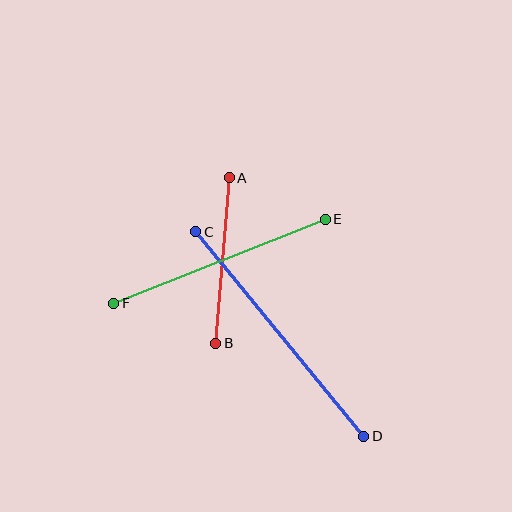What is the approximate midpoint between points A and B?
The midpoint is at approximately (223, 261) pixels.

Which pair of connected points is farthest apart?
Points C and D are farthest apart.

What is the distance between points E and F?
The distance is approximately 227 pixels.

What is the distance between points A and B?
The distance is approximately 166 pixels.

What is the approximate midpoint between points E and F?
The midpoint is at approximately (220, 261) pixels.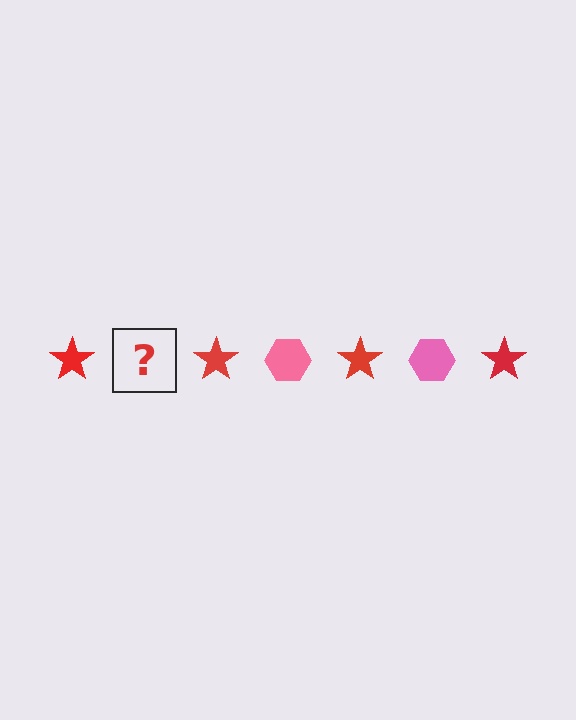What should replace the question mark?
The question mark should be replaced with a pink hexagon.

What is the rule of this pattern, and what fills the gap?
The rule is that the pattern alternates between red star and pink hexagon. The gap should be filled with a pink hexagon.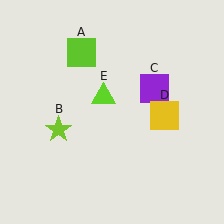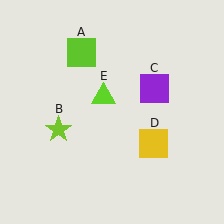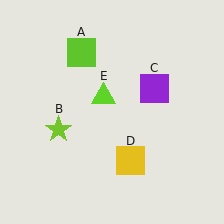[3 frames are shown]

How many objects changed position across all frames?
1 object changed position: yellow square (object D).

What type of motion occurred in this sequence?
The yellow square (object D) rotated clockwise around the center of the scene.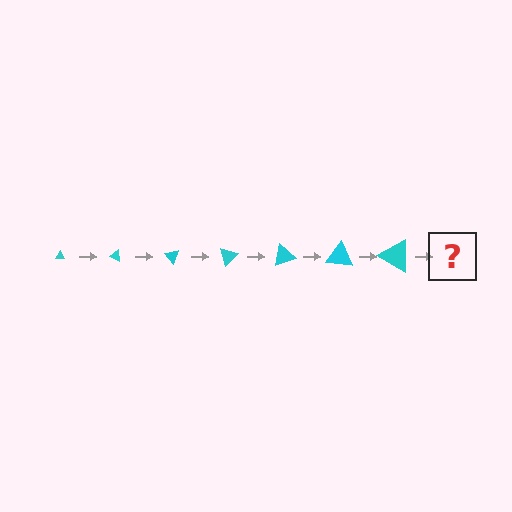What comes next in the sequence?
The next element should be a triangle, larger than the previous one and rotated 175 degrees from the start.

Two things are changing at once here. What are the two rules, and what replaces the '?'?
The two rules are that the triangle grows larger each step and it rotates 25 degrees each step. The '?' should be a triangle, larger than the previous one and rotated 175 degrees from the start.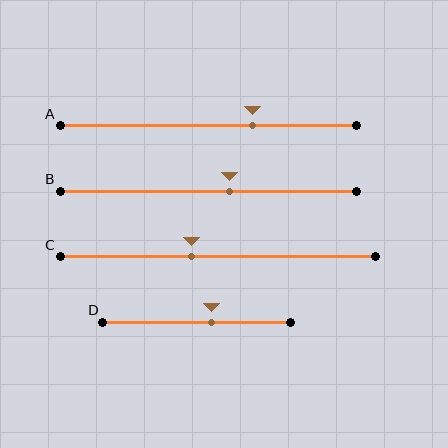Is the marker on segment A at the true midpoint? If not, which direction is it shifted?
No, the marker on segment A is shifted to the right by about 15% of the segment length.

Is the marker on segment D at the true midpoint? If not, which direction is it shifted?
No, the marker on segment D is shifted to the right by about 8% of the segment length.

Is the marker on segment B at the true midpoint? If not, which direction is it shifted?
No, the marker on segment B is shifted to the right by about 7% of the segment length.